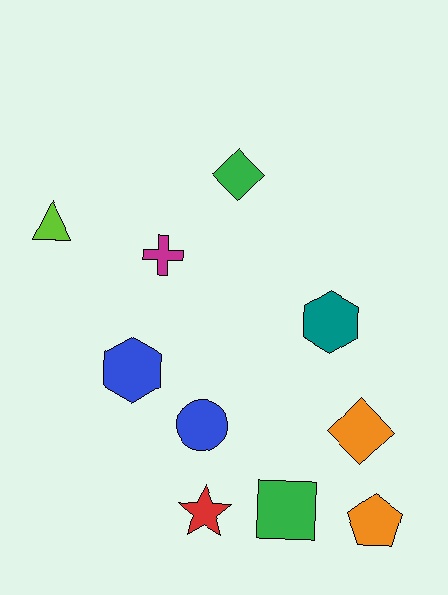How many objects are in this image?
There are 10 objects.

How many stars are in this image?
There is 1 star.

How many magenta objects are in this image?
There is 1 magenta object.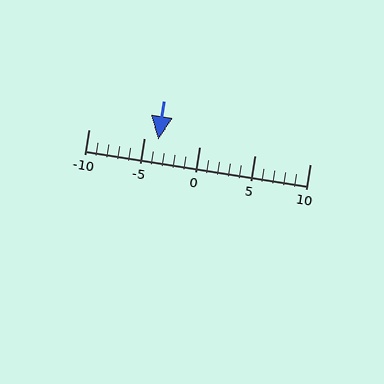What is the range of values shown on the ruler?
The ruler shows values from -10 to 10.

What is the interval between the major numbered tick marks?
The major tick marks are spaced 5 units apart.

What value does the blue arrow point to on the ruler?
The blue arrow points to approximately -4.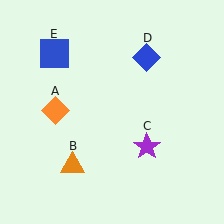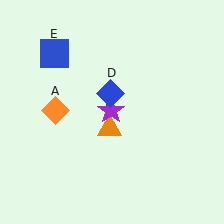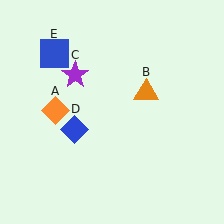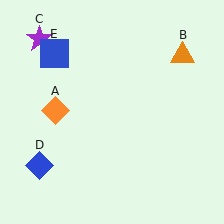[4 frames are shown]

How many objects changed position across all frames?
3 objects changed position: orange triangle (object B), purple star (object C), blue diamond (object D).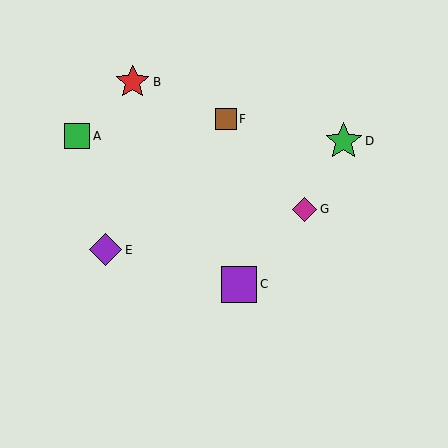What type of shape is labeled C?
Shape C is a purple square.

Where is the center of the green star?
The center of the green star is at (344, 142).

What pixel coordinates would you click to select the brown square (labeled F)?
Click at (226, 119) to select the brown square F.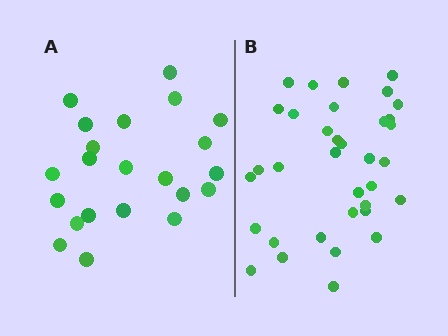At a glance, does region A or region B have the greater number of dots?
Region B (the right region) has more dots.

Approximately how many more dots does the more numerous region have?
Region B has approximately 15 more dots than region A.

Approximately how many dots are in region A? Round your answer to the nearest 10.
About 20 dots. (The exact count is 22, which rounds to 20.)